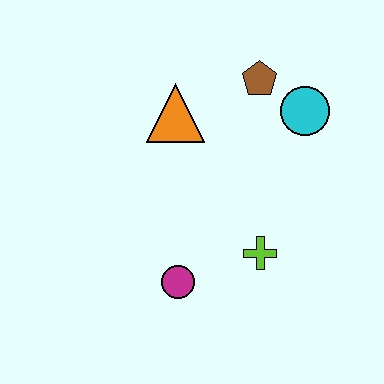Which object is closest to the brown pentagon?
The cyan circle is closest to the brown pentagon.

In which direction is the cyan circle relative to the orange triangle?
The cyan circle is to the right of the orange triangle.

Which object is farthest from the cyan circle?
The magenta circle is farthest from the cyan circle.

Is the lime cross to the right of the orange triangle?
Yes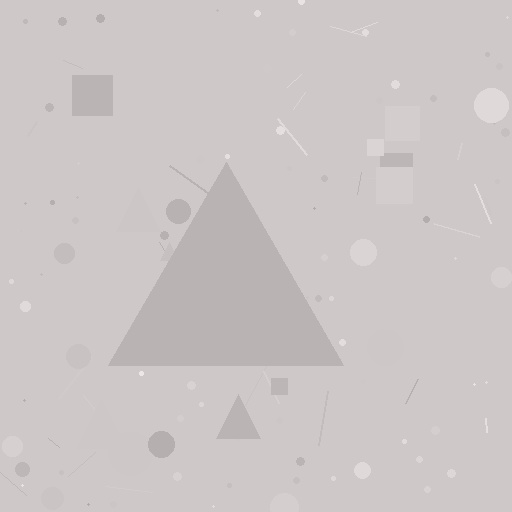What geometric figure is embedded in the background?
A triangle is embedded in the background.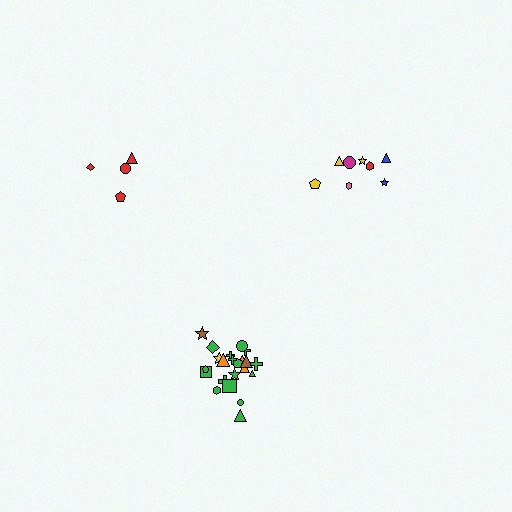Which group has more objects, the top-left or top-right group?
The top-right group.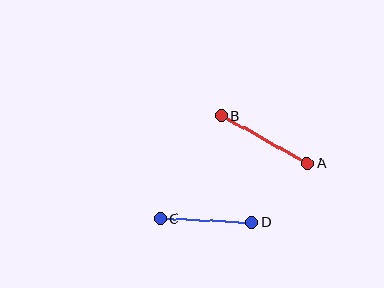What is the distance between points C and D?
The distance is approximately 91 pixels.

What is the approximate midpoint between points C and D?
The midpoint is at approximately (206, 221) pixels.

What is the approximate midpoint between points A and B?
The midpoint is at approximately (264, 140) pixels.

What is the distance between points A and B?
The distance is approximately 98 pixels.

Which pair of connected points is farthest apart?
Points A and B are farthest apart.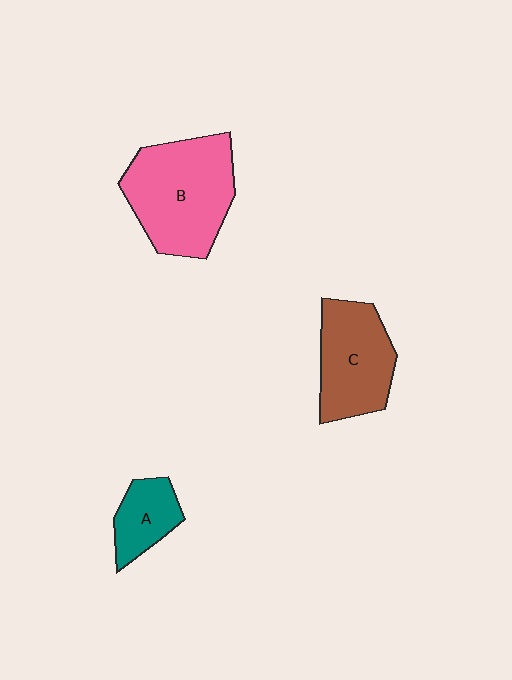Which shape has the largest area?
Shape B (pink).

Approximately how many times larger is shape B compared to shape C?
Approximately 1.4 times.